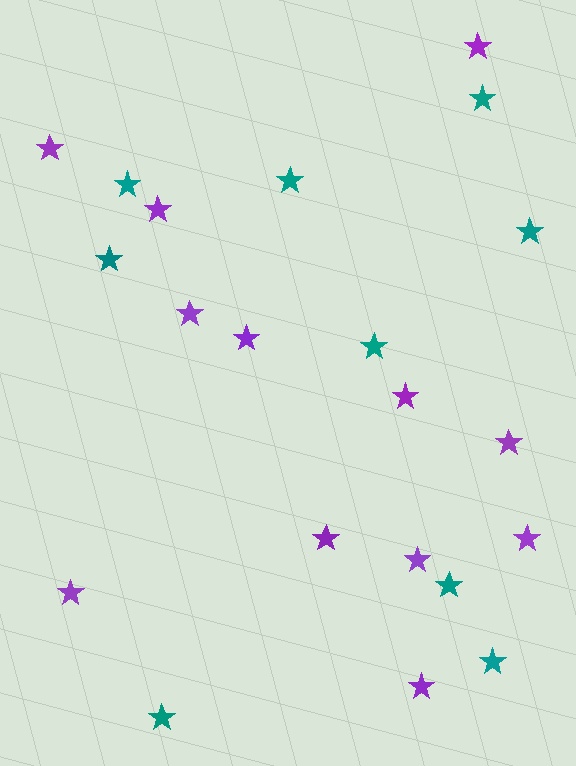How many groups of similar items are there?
There are 2 groups: one group of purple stars (12) and one group of teal stars (9).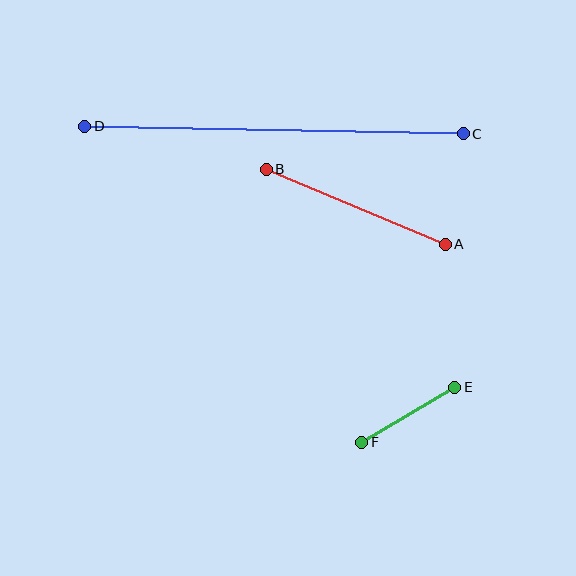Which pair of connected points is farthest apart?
Points C and D are farthest apart.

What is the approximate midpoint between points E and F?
The midpoint is at approximately (408, 415) pixels.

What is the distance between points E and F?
The distance is approximately 108 pixels.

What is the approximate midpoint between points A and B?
The midpoint is at approximately (356, 207) pixels.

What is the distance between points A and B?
The distance is approximately 194 pixels.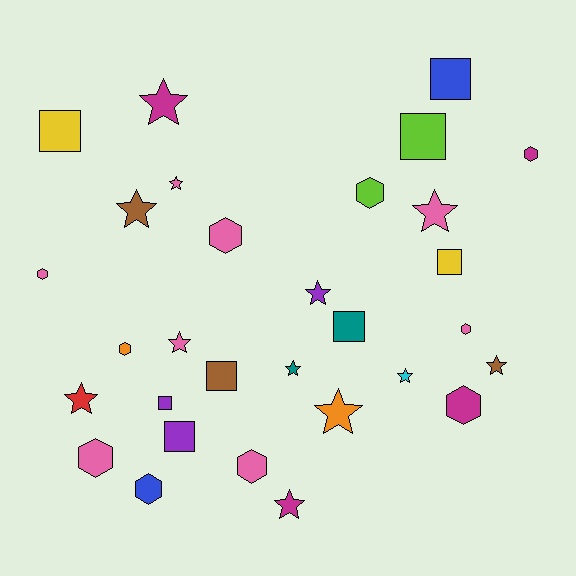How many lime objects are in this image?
There are 2 lime objects.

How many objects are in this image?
There are 30 objects.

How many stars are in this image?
There are 12 stars.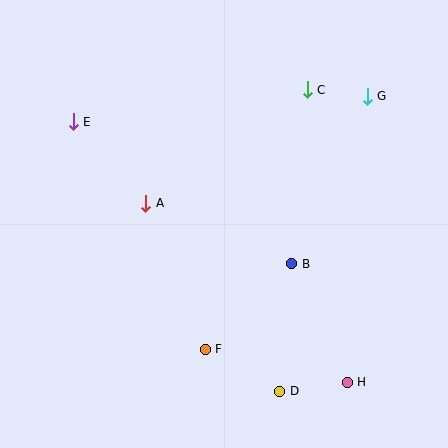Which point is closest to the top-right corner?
Point G is closest to the top-right corner.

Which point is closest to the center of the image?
Point B at (292, 264) is closest to the center.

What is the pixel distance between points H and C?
The distance between H and C is 295 pixels.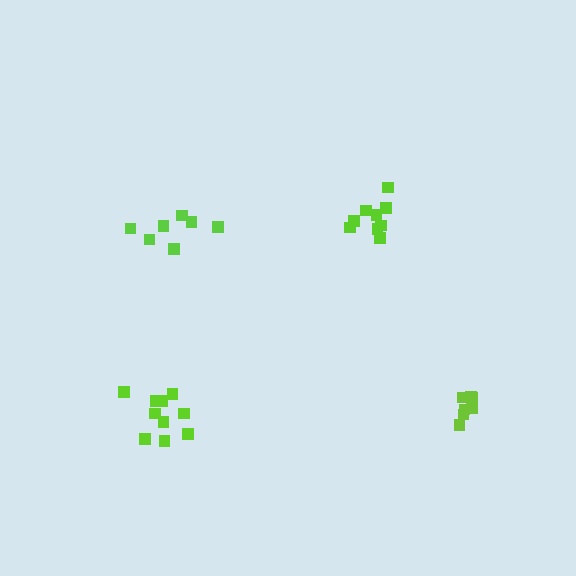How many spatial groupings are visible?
There are 4 spatial groupings.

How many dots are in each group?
Group 1: 7 dots, Group 2: 7 dots, Group 3: 9 dots, Group 4: 10 dots (33 total).